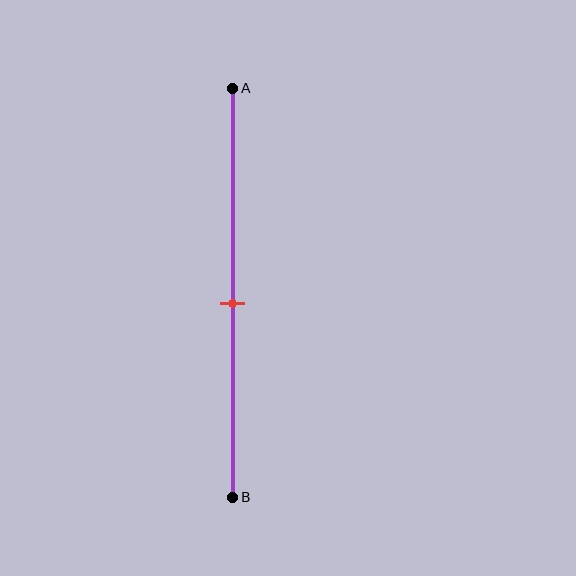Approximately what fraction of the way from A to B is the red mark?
The red mark is approximately 55% of the way from A to B.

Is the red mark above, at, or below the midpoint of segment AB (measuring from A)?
The red mark is approximately at the midpoint of segment AB.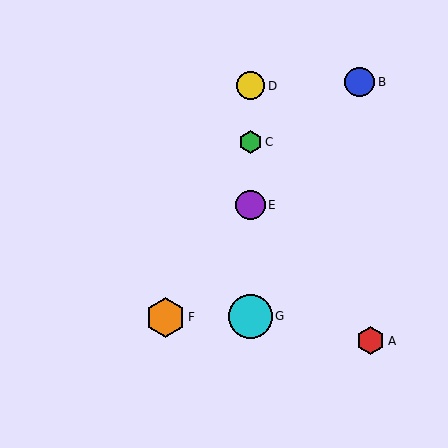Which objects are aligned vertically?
Objects C, D, E, G are aligned vertically.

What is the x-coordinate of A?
Object A is at x≈371.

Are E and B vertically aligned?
No, E is at x≈250 and B is at x≈360.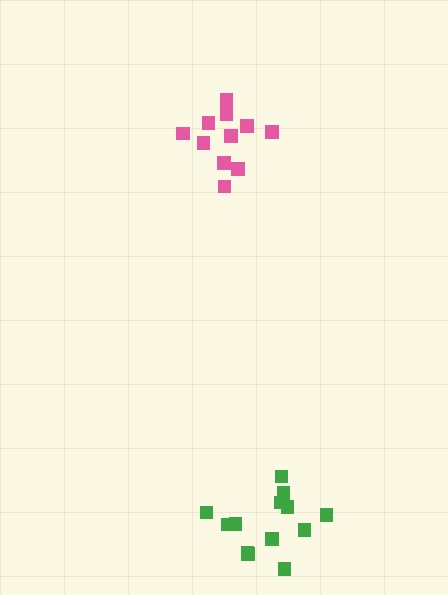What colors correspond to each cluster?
The clusters are colored: green, pink.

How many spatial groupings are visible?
There are 2 spatial groupings.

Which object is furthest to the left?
The pink cluster is leftmost.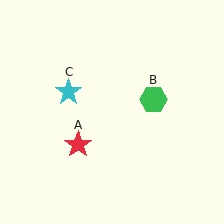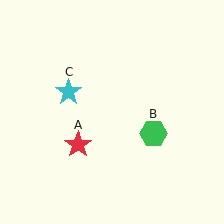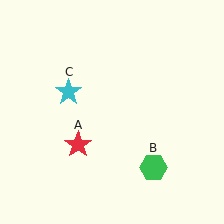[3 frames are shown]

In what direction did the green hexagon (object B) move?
The green hexagon (object B) moved down.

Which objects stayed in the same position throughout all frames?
Red star (object A) and cyan star (object C) remained stationary.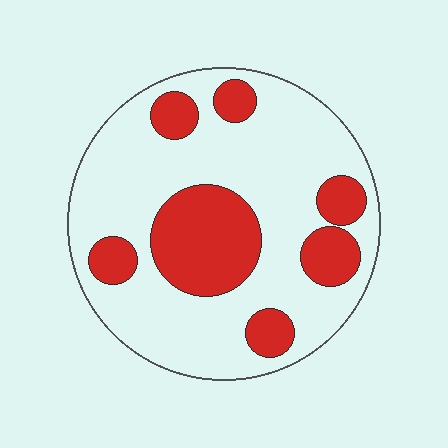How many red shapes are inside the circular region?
7.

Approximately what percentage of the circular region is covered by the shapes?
Approximately 30%.